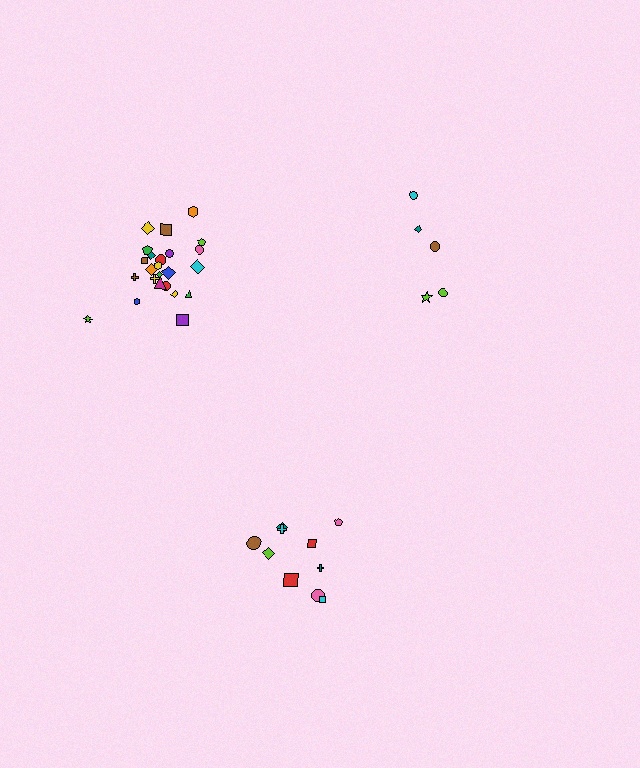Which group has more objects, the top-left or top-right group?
The top-left group.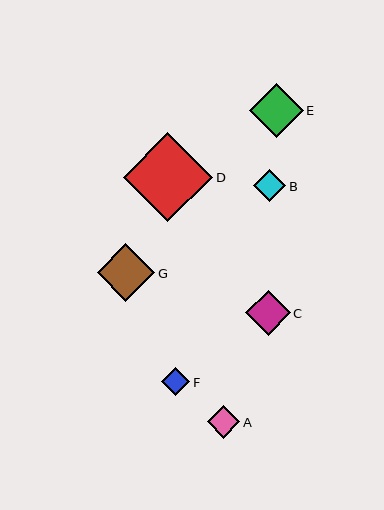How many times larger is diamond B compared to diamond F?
Diamond B is approximately 1.1 times the size of diamond F.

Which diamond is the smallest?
Diamond F is the smallest with a size of approximately 28 pixels.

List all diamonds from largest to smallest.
From largest to smallest: D, G, E, C, A, B, F.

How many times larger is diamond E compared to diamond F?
Diamond E is approximately 1.9 times the size of diamond F.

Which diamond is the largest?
Diamond D is the largest with a size of approximately 90 pixels.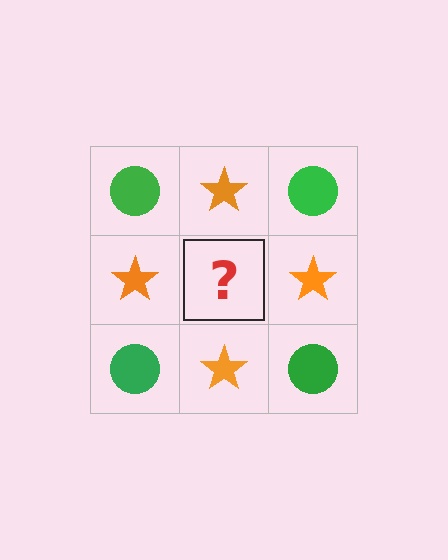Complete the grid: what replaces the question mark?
The question mark should be replaced with a green circle.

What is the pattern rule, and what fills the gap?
The rule is that it alternates green circle and orange star in a checkerboard pattern. The gap should be filled with a green circle.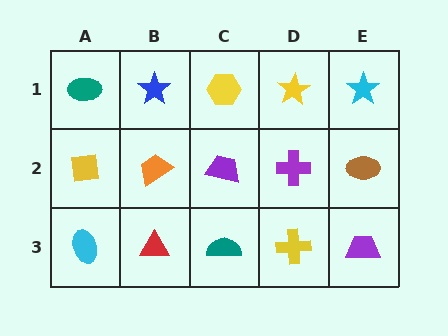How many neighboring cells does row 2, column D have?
4.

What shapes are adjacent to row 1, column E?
A brown ellipse (row 2, column E), a yellow star (row 1, column D).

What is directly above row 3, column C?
A purple trapezoid.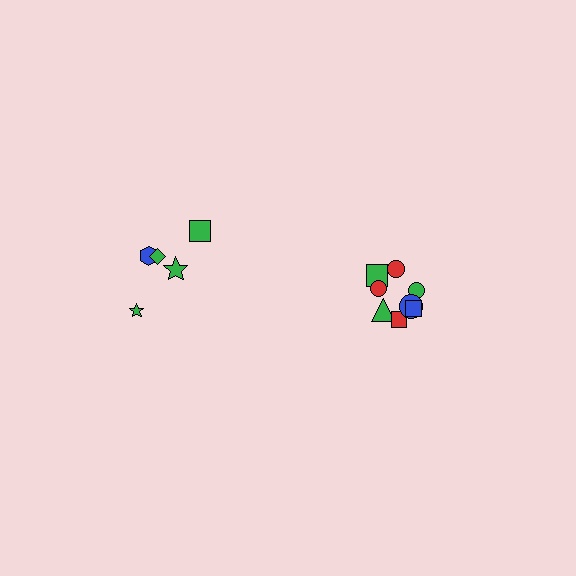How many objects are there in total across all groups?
There are 13 objects.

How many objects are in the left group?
There are 5 objects.